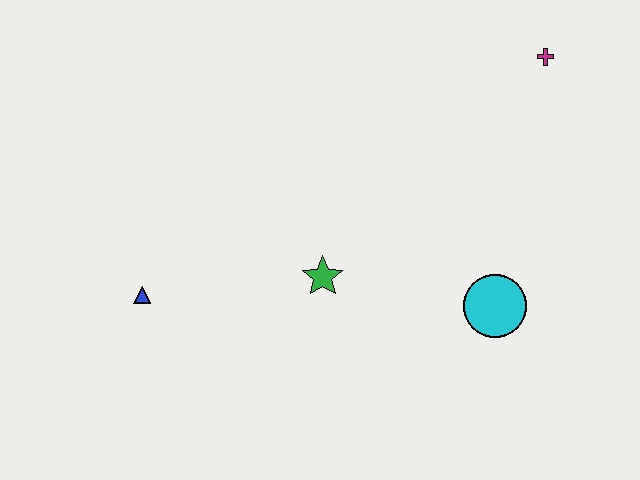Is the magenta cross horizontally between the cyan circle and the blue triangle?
No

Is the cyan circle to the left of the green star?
No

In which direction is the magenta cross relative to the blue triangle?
The magenta cross is to the right of the blue triangle.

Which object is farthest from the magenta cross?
The blue triangle is farthest from the magenta cross.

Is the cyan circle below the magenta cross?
Yes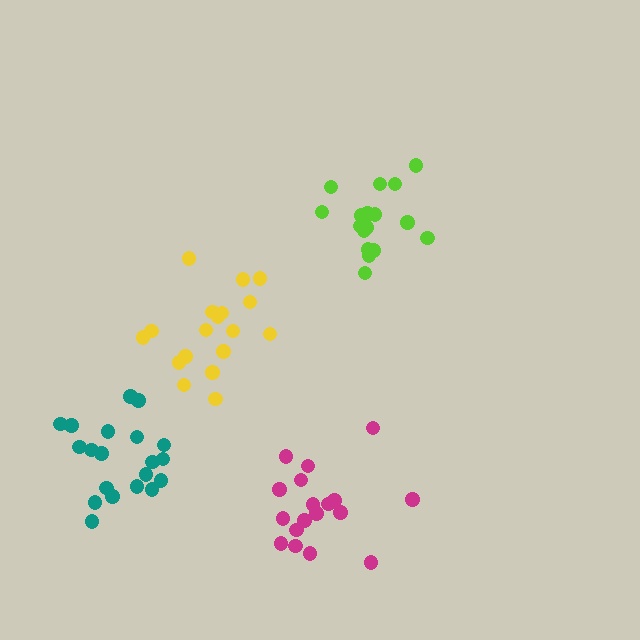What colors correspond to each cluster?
The clusters are colored: lime, magenta, yellow, teal.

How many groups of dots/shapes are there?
There are 4 groups.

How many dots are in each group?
Group 1: 19 dots, Group 2: 18 dots, Group 3: 18 dots, Group 4: 20 dots (75 total).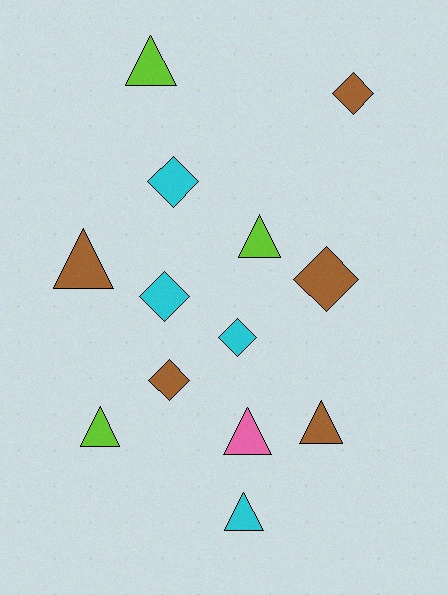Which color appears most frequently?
Brown, with 5 objects.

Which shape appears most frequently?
Triangle, with 7 objects.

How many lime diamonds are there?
There are no lime diamonds.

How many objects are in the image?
There are 13 objects.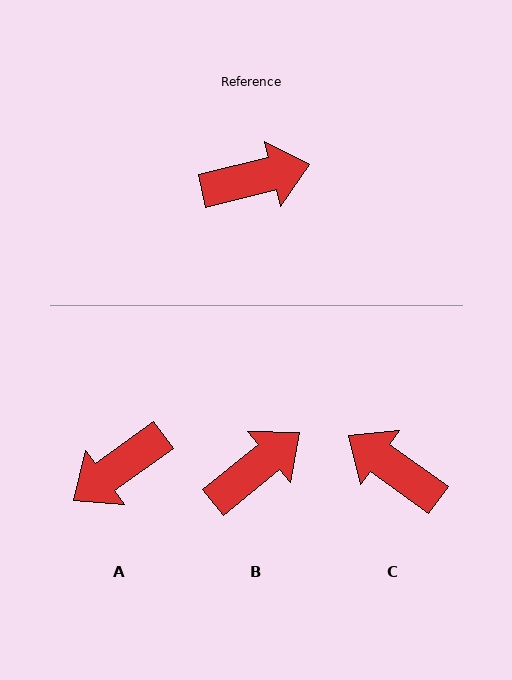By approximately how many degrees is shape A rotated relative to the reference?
Approximately 158 degrees clockwise.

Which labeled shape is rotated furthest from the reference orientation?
A, about 158 degrees away.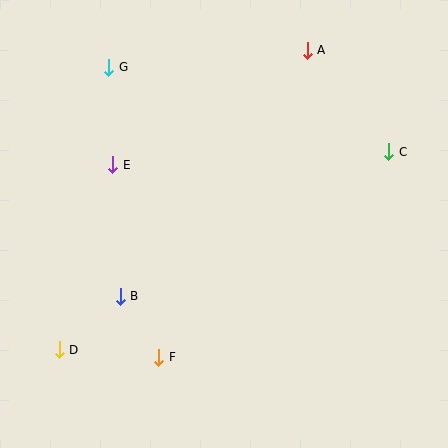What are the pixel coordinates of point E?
Point E is at (113, 165).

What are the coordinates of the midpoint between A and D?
The midpoint between A and D is at (183, 200).